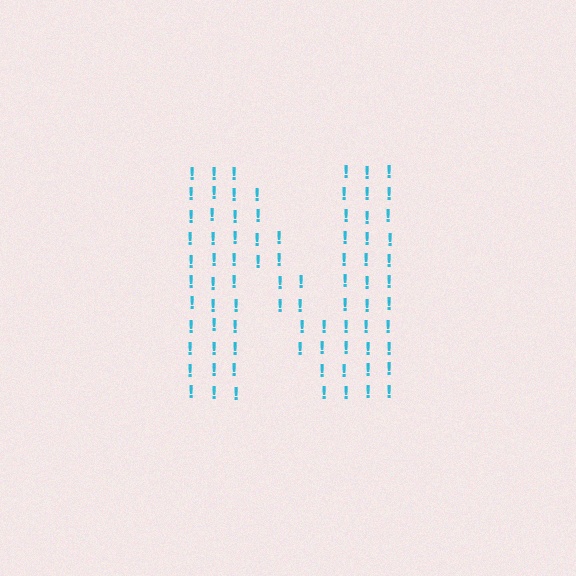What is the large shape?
The large shape is the letter N.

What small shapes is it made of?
It is made of small exclamation marks.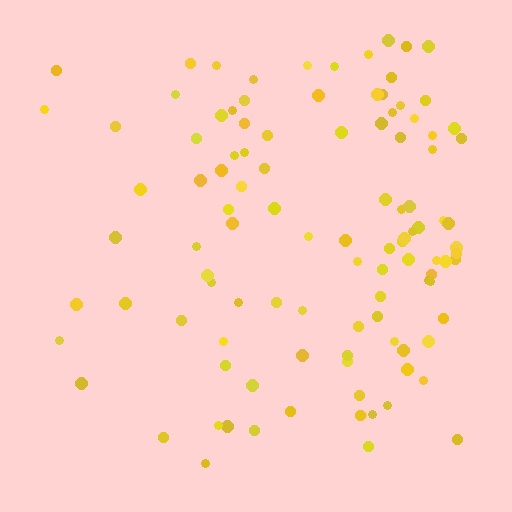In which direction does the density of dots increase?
From left to right, with the right side densest.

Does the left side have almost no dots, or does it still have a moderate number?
Still a moderate number, just noticeably fewer than the right.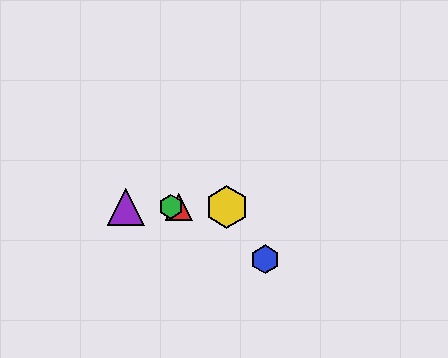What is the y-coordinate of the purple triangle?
The purple triangle is at y≈207.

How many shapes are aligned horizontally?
4 shapes (the red triangle, the green hexagon, the yellow hexagon, the purple triangle) are aligned horizontally.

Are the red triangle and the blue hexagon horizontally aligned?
No, the red triangle is at y≈207 and the blue hexagon is at y≈259.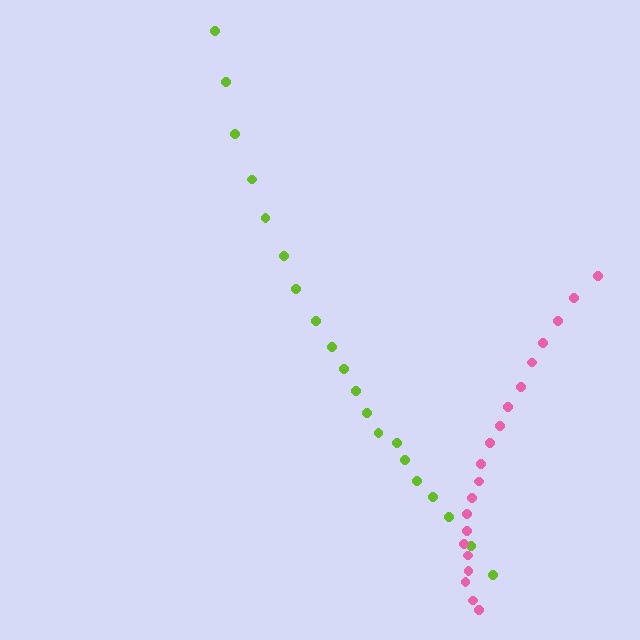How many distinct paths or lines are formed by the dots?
There are 2 distinct paths.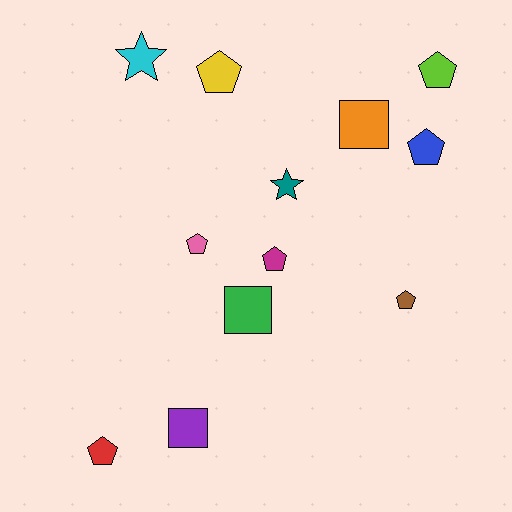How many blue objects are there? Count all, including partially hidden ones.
There is 1 blue object.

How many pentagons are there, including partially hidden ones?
There are 7 pentagons.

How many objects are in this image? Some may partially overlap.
There are 12 objects.